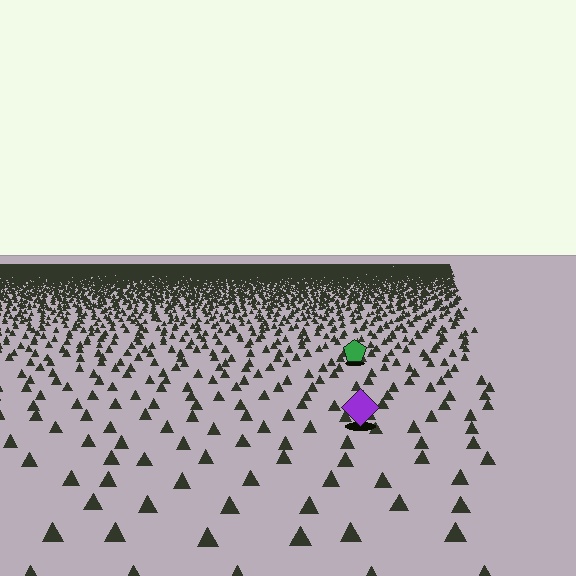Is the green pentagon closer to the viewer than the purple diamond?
No. The purple diamond is closer — you can tell from the texture gradient: the ground texture is coarser near it.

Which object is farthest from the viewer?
The green pentagon is farthest from the viewer. It appears smaller and the ground texture around it is denser.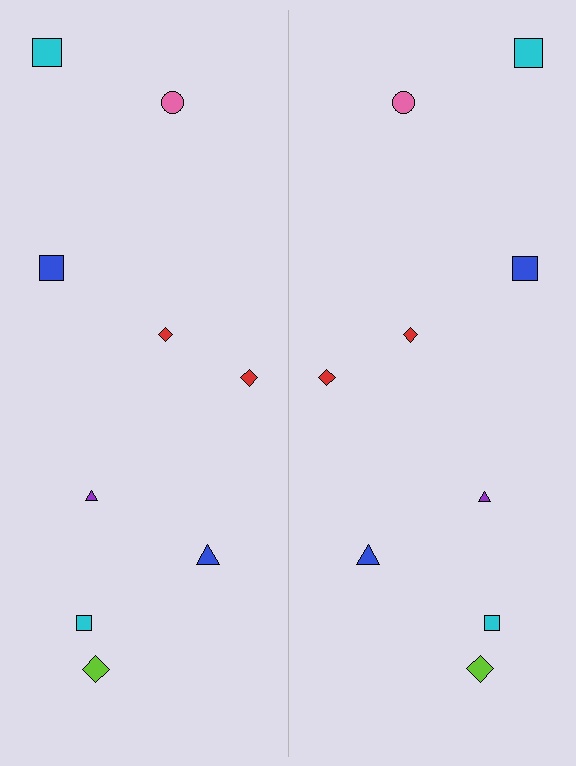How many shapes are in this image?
There are 18 shapes in this image.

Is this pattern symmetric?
Yes, this pattern has bilateral (reflection) symmetry.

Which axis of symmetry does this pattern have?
The pattern has a vertical axis of symmetry running through the center of the image.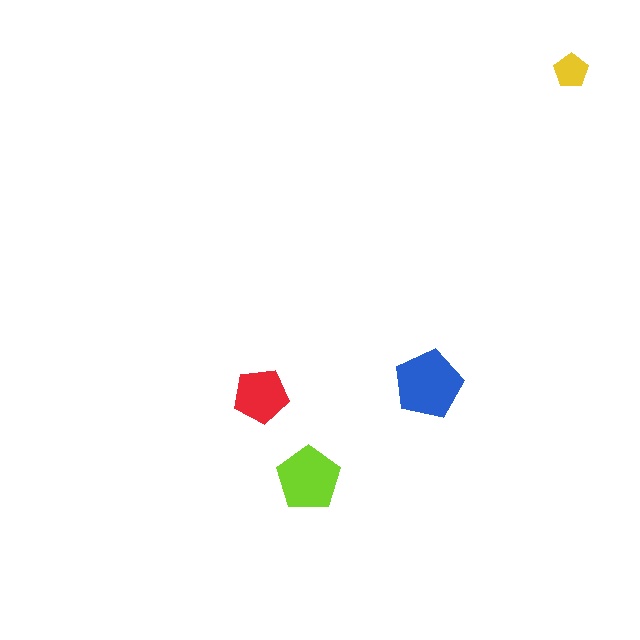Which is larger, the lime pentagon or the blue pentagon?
The blue one.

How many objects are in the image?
There are 4 objects in the image.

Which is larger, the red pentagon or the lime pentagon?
The lime one.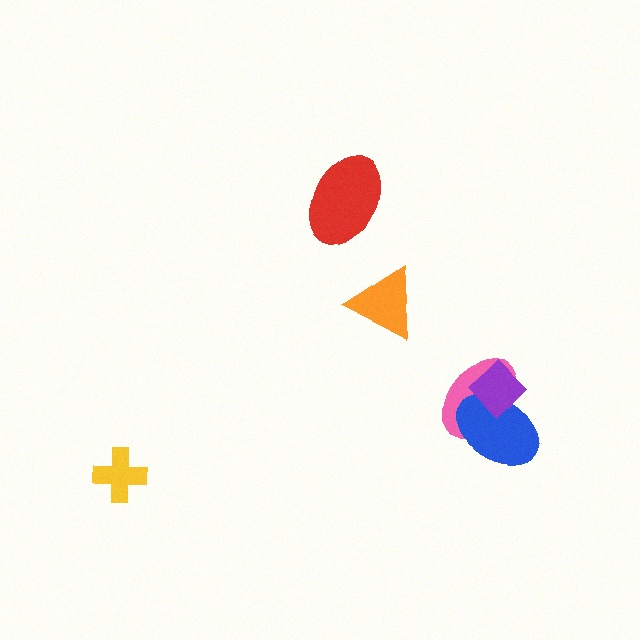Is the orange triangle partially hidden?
No, no other shape covers it.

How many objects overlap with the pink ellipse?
2 objects overlap with the pink ellipse.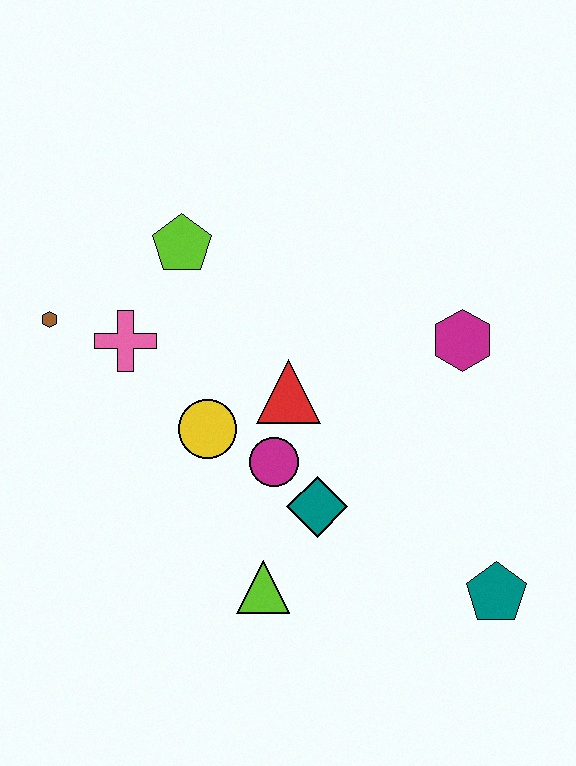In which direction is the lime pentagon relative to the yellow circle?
The lime pentagon is above the yellow circle.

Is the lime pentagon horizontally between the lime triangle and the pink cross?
Yes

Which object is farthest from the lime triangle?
The lime pentagon is farthest from the lime triangle.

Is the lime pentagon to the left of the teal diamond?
Yes